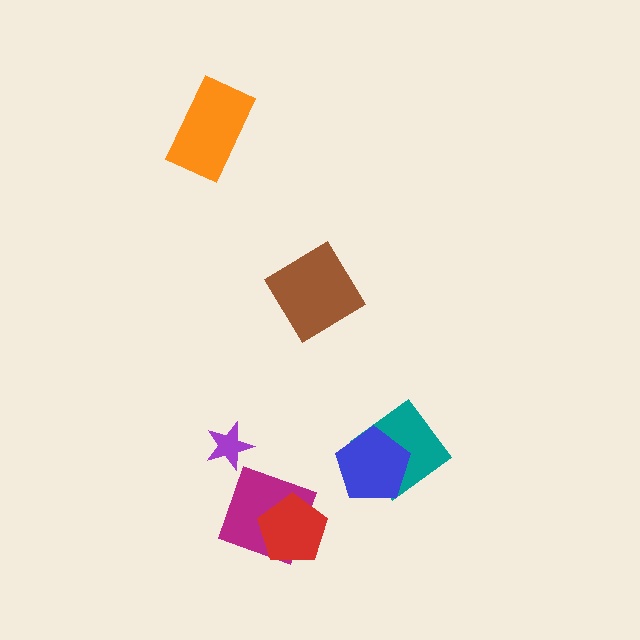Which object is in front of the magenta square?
The red pentagon is in front of the magenta square.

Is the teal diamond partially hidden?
Yes, it is partially covered by another shape.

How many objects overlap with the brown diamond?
0 objects overlap with the brown diamond.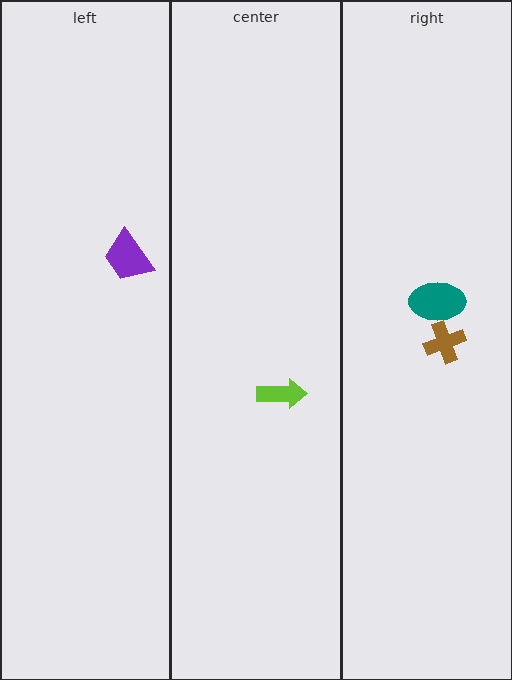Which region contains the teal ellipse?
The right region.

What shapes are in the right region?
The brown cross, the teal ellipse.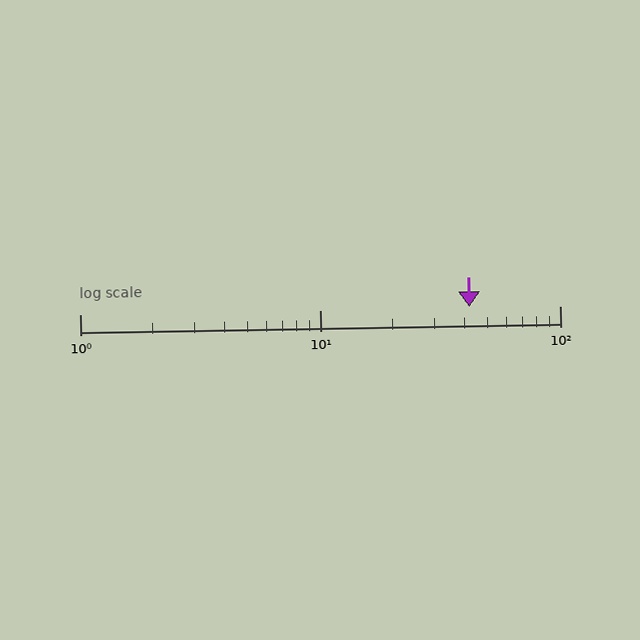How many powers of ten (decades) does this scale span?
The scale spans 2 decades, from 1 to 100.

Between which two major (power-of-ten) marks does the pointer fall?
The pointer is between 10 and 100.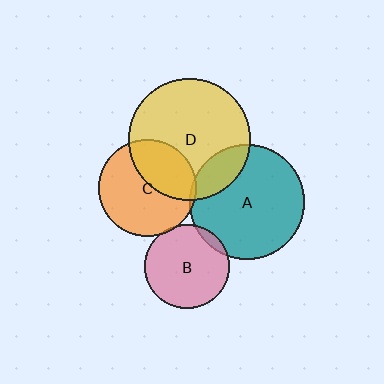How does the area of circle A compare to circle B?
Approximately 1.9 times.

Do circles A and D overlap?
Yes.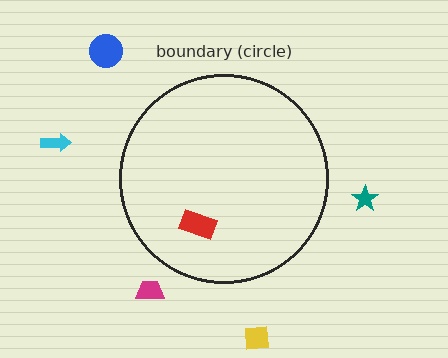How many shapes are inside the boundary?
1 inside, 5 outside.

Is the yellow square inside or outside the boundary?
Outside.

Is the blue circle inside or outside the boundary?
Outside.